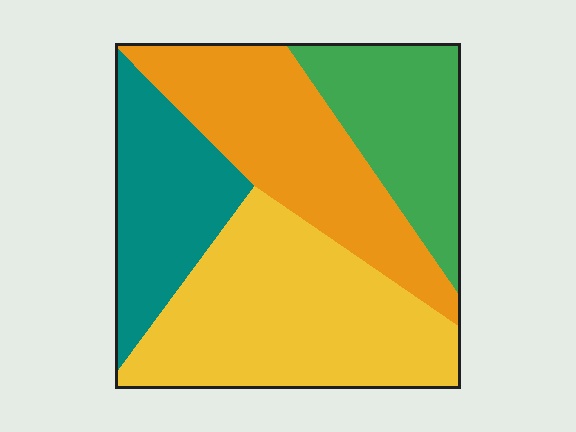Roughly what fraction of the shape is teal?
Teal takes up about one fifth (1/5) of the shape.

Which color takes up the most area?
Yellow, at roughly 35%.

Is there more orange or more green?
Orange.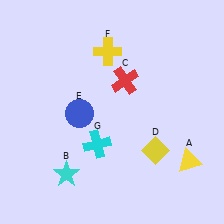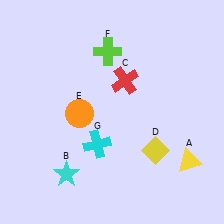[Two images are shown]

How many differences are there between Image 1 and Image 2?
There are 2 differences between the two images.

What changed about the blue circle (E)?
In Image 1, E is blue. In Image 2, it changed to orange.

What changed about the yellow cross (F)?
In Image 1, F is yellow. In Image 2, it changed to lime.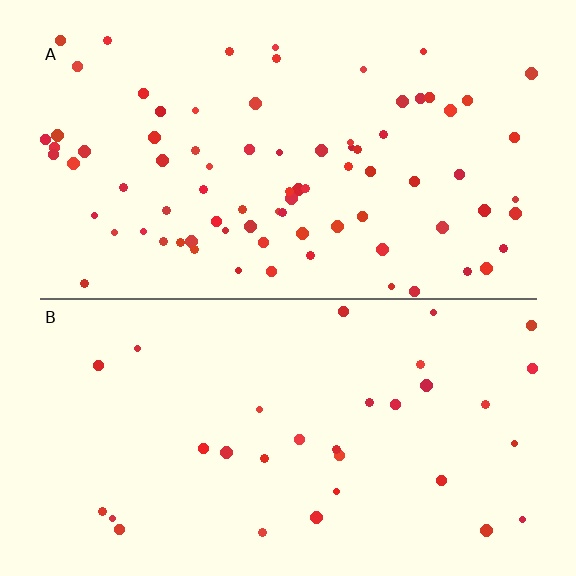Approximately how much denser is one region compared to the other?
Approximately 2.6× — region A over region B.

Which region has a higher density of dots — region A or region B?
A (the top).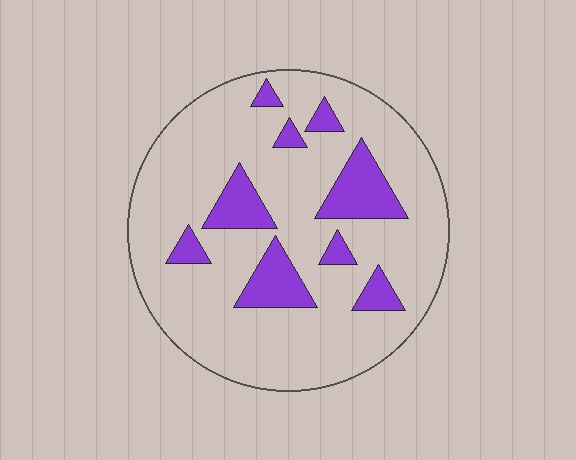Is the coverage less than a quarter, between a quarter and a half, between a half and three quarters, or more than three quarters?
Less than a quarter.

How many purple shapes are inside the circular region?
9.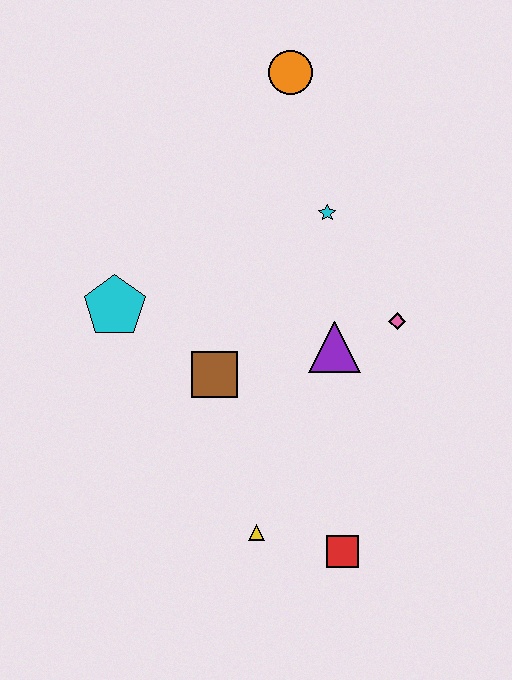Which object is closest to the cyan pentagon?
The brown square is closest to the cyan pentagon.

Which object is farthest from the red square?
The orange circle is farthest from the red square.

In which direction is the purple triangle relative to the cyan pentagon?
The purple triangle is to the right of the cyan pentagon.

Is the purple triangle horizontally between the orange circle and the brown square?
No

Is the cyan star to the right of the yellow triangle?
Yes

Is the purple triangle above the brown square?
Yes